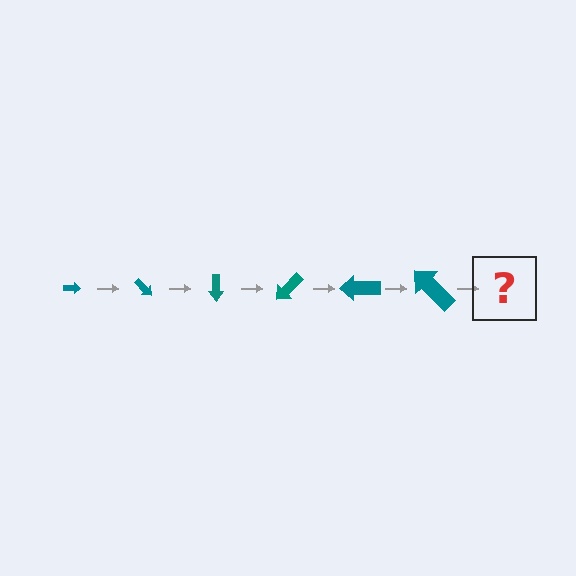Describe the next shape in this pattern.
It should be an arrow, larger than the previous one and rotated 270 degrees from the start.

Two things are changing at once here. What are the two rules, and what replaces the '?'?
The two rules are that the arrow grows larger each step and it rotates 45 degrees each step. The '?' should be an arrow, larger than the previous one and rotated 270 degrees from the start.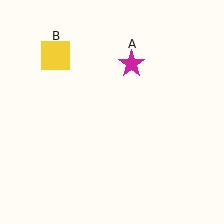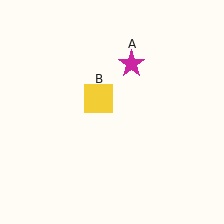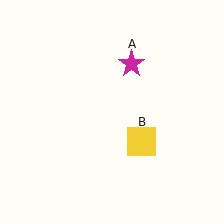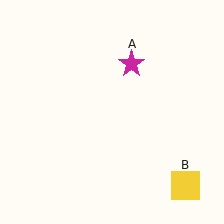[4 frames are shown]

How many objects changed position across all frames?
1 object changed position: yellow square (object B).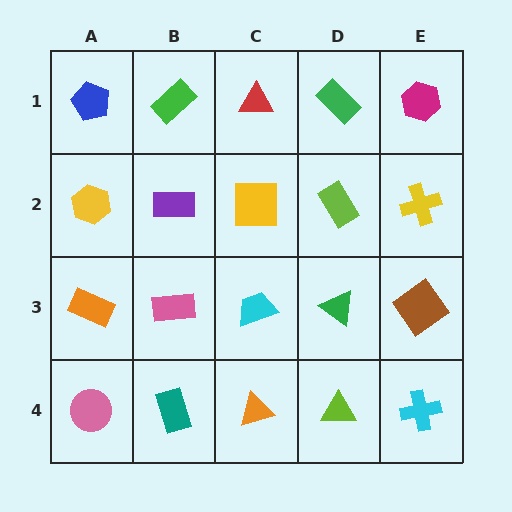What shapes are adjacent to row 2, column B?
A green rectangle (row 1, column B), a pink rectangle (row 3, column B), a yellow hexagon (row 2, column A), a yellow square (row 2, column C).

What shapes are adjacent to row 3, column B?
A purple rectangle (row 2, column B), a teal rectangle (row 4, column B), an orange rectangle (row 3, column A), a cyan trapezoid (row 3, column C).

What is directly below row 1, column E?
A yellow cross.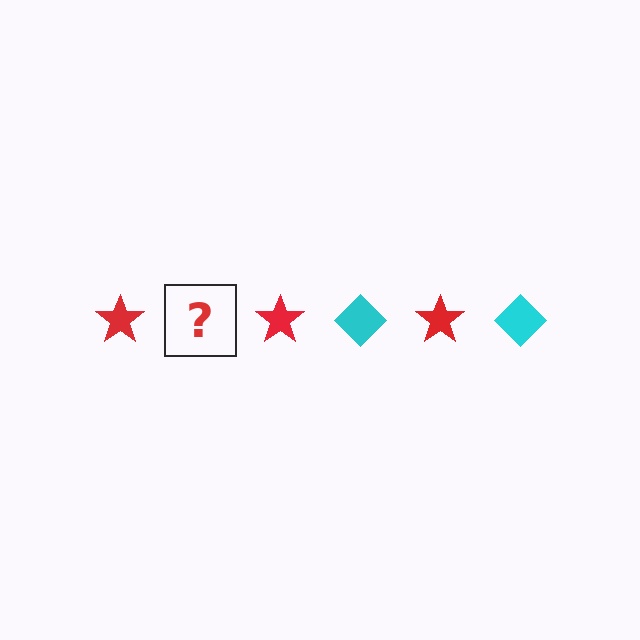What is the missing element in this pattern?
The missing element is a cyan diamond.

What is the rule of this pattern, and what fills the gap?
The rule is that the pattern alternates between red star and cyan diamond. The gap should be filled with a cyan diamond.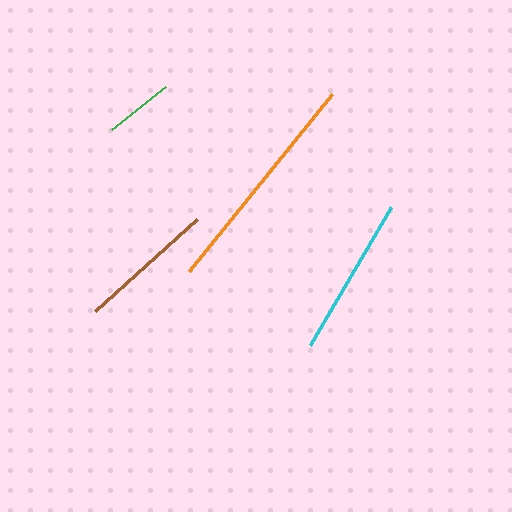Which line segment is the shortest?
The green line is the shortest at approximately 69 pixels.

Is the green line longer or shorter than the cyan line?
The cyan line is longer than the green line.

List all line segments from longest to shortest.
From longest to shortest: orange, cyan, brown, green.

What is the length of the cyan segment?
The cyan segment is approximately 161 pixels long.